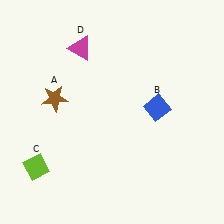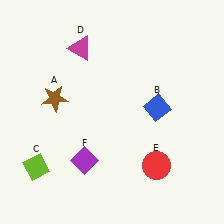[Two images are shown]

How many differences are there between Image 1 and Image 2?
There are 2 differences between the two images.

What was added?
A red circle (E), a purple diamond (F) were added in Image 2.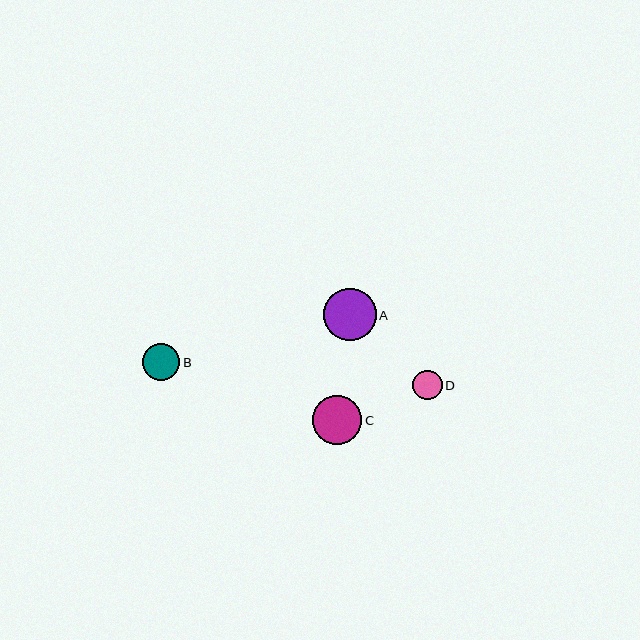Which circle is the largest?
Circle A is the largest with a size of approximately 53 pixels.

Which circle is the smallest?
Circle D is the smallest with a size of approximately 30 pixels.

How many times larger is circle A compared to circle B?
Circle A is approximately 1.4 times the size of circle B.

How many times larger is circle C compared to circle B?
Circle C is approximately 1.3 times the size of circle B.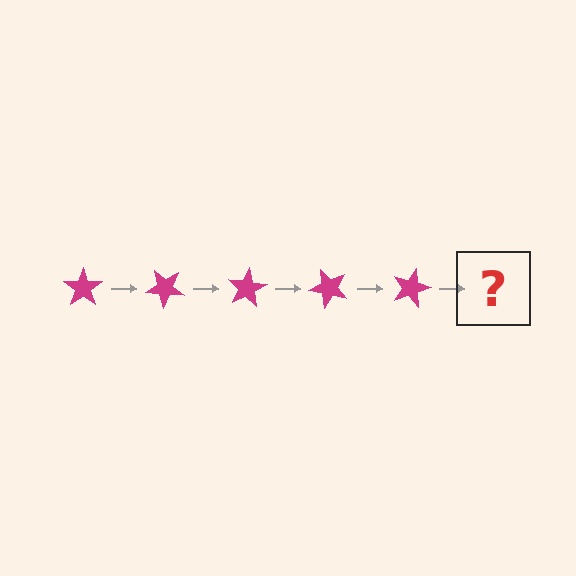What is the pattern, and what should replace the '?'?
The pattern is that the star rotates 40 degrees each step. The '?' should be a magenta star rotated 200 degrees.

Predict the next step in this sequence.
The next step is a magenta star rotated 200 degrees.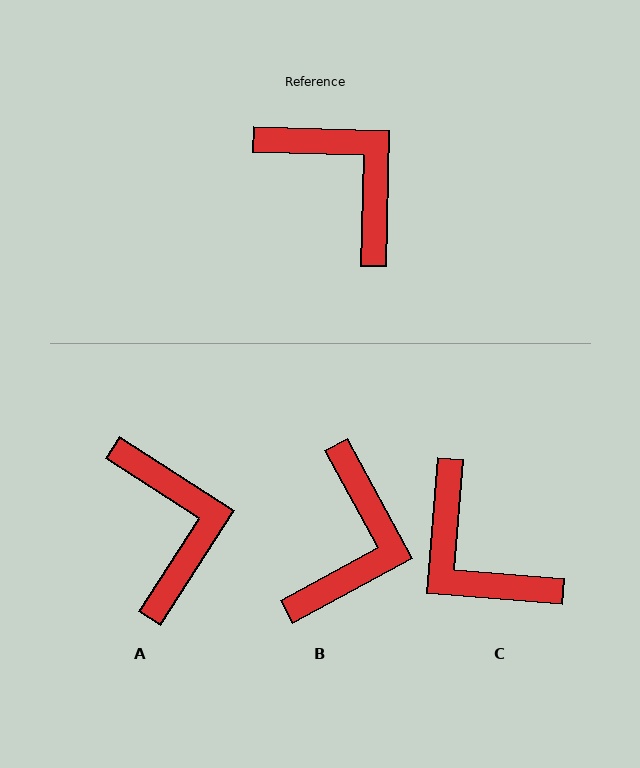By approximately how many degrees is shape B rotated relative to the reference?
Approximately 60 degrees clockwise.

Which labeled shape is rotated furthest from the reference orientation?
C, about 177 degrees away.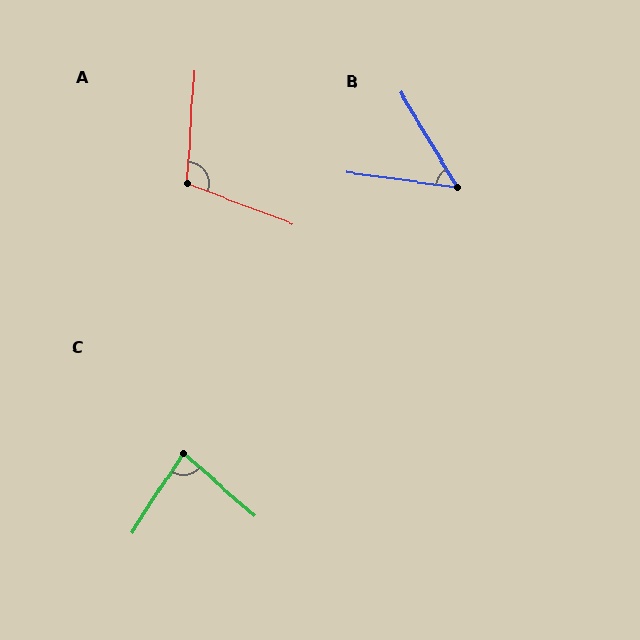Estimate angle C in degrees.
Approximately 81 degrees.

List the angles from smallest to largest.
B (52°), C (81°), A (108°).